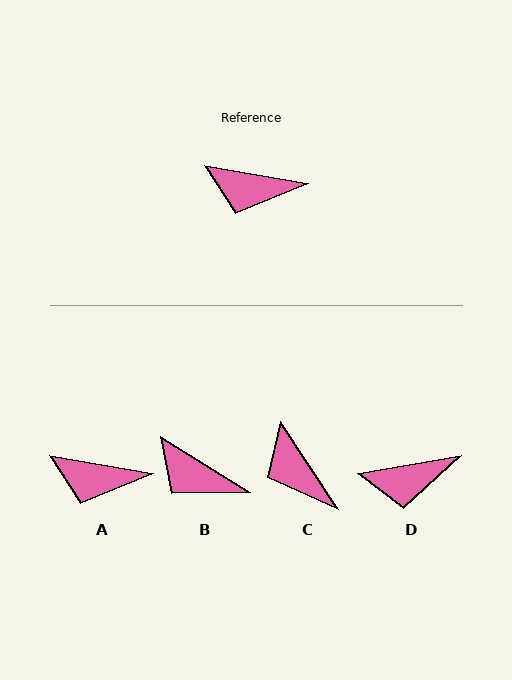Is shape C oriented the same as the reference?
No, it is off by about 47 degrees.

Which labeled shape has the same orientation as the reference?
A.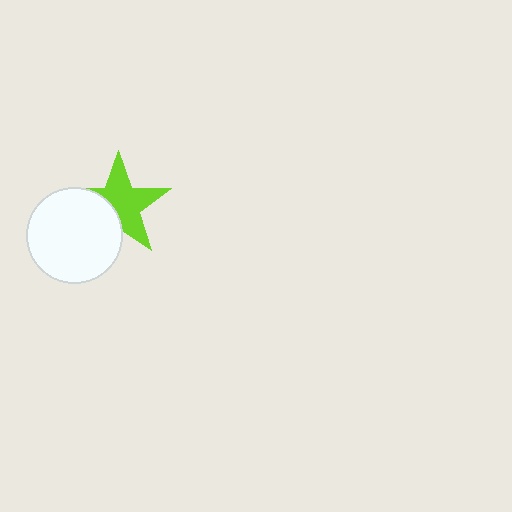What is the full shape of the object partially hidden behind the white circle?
The partially hidden object is a lime star.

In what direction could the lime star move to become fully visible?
The lime star could move toward the upper-right. That would shift it out from behind the white circle entirely.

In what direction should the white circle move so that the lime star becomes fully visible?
The white circle should move toward the lower-left. That is the shortest direction to clear the overlap and leave the lime star fully visible.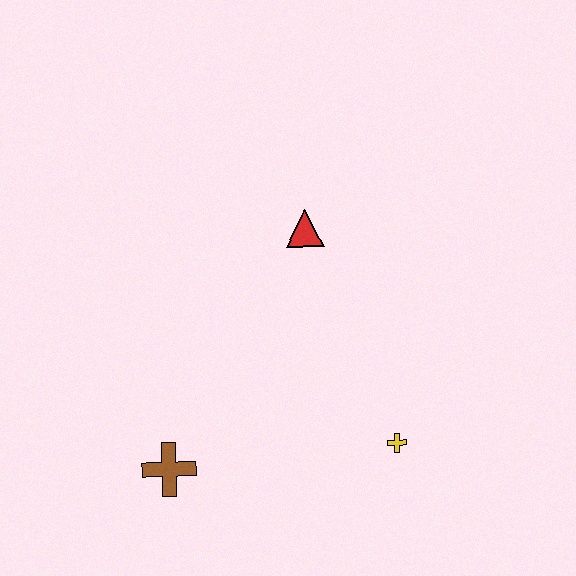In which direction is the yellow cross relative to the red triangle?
The yellow cross is below the red triangle.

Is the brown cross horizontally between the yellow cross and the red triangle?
No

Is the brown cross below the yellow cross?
Yes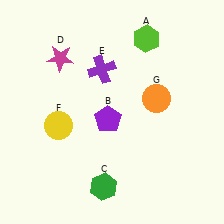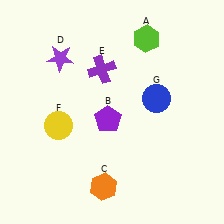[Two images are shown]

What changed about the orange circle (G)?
In Image 1, G is orange. In Image 2, it changed to blue.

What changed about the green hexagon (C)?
In Image 1, C is green. In Image 2, it changed to orange.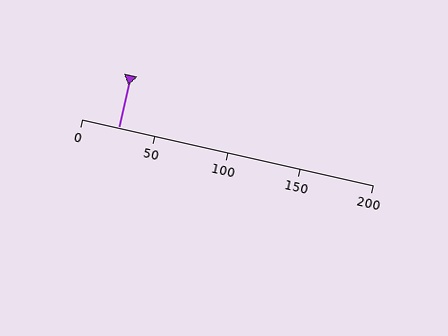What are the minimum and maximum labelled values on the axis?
The axis runs from 0 to 200.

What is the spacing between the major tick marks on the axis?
The major ticks are spaced 50 apart.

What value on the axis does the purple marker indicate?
The marker indicates approximately 25.